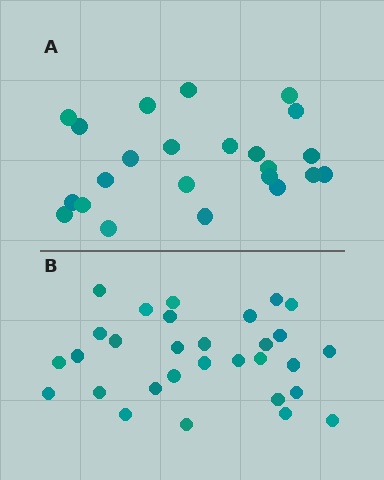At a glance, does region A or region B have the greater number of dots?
Region B (the bottom region) has more dots.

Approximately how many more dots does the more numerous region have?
Region B has roughly 8 or so more dots than region A.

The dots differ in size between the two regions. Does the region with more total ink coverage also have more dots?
No. Region A has more total ink coverage because its dots are larger, but region B actually contains more individual dots. Total area can be misleading — the number of items is what matters here.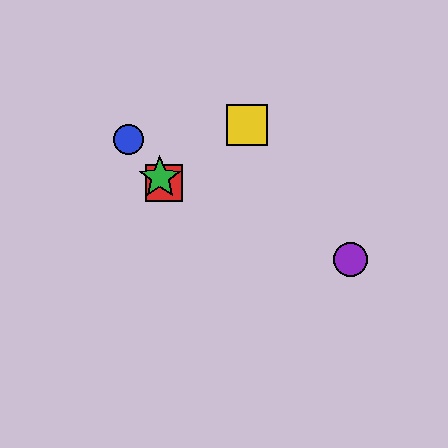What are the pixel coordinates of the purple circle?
The purple circle is at (351, 260).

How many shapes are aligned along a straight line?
3 shapes (the red square, the blue circle, the green star) are aligned along a straight line.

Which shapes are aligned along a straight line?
The red square, the blue circle, the green star are aligned along a straight line.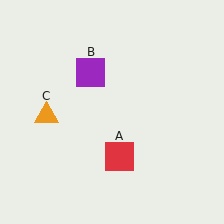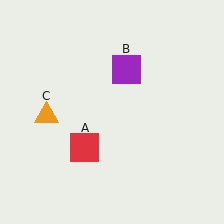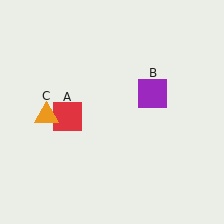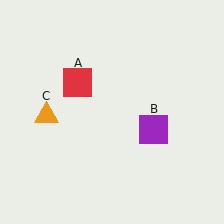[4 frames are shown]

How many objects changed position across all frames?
2 objects changed position: red square (object A), purple square (object B).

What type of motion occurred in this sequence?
The red square (object A), purple square (object B) rotated clockwise around the center of the scene.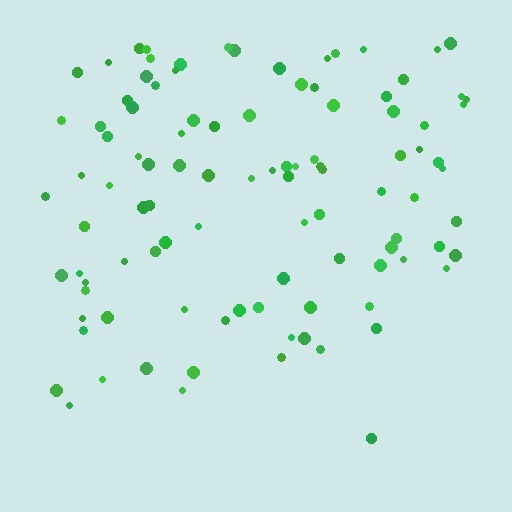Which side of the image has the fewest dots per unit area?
The bottom.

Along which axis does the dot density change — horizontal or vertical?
Vertical.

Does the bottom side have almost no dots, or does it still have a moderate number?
Still a moderate number, just noticeably fewer than the top.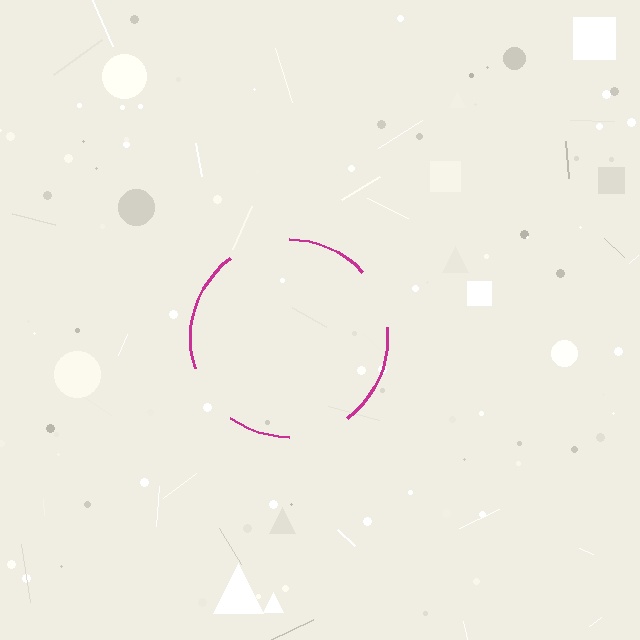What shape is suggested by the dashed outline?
The dashed outline suggests a circle.